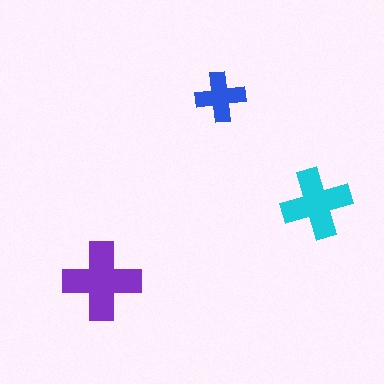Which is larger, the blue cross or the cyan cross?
The cyan one.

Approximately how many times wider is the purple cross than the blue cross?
About 1.5 times wider.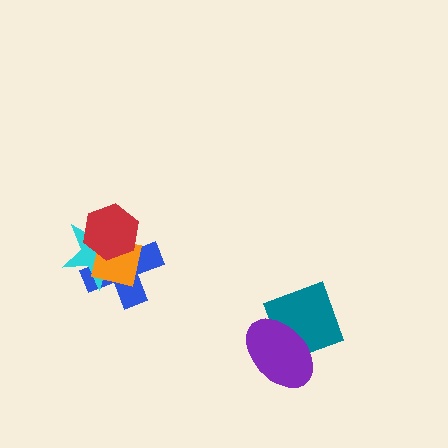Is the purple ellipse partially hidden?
No, no other shape covers it.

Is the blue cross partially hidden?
Yes, it is partially covered by another shape.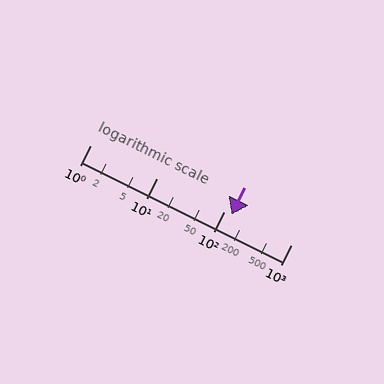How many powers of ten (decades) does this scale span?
The scale spans 3 decades, from 1 to 1000.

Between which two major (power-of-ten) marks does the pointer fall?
The pointer is between 100 and 1000.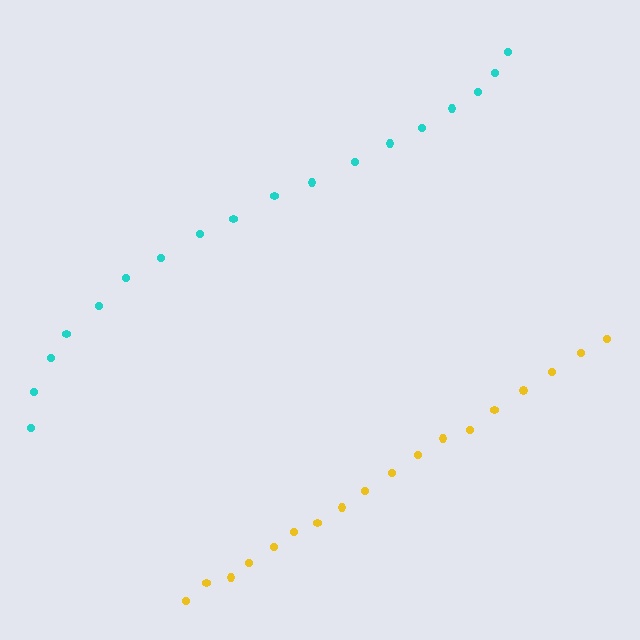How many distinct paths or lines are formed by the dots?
There are 2 distinct paths.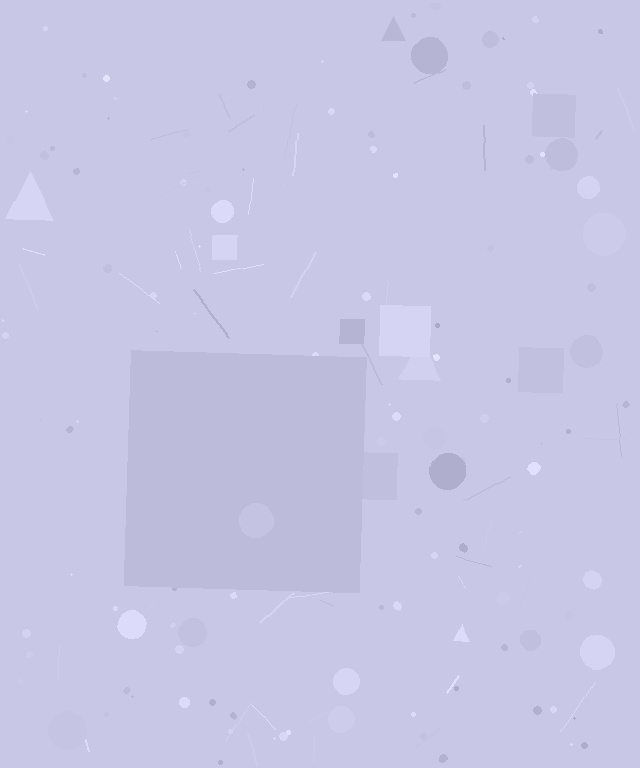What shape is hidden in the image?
A square is hidden in the image.